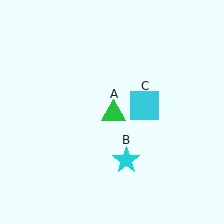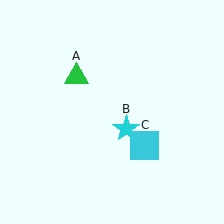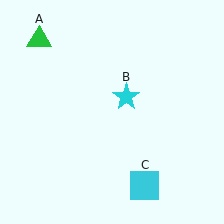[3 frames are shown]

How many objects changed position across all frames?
3 objects changed position: green triangle (object A), cyan star (object B), cyan square (object C).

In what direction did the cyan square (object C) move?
The cyan square (object C) moved down.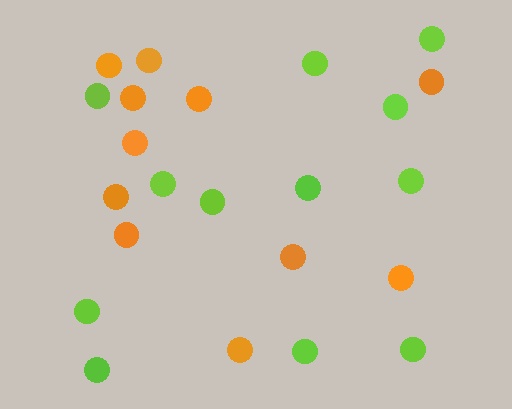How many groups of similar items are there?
There are 2 groups: one group of lime circles (12) and one group of orange circles (11).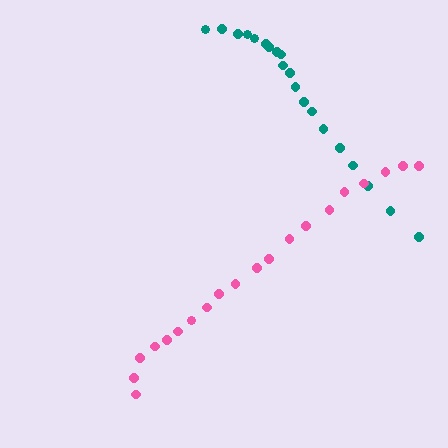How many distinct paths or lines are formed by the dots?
There are 2 distinct paths.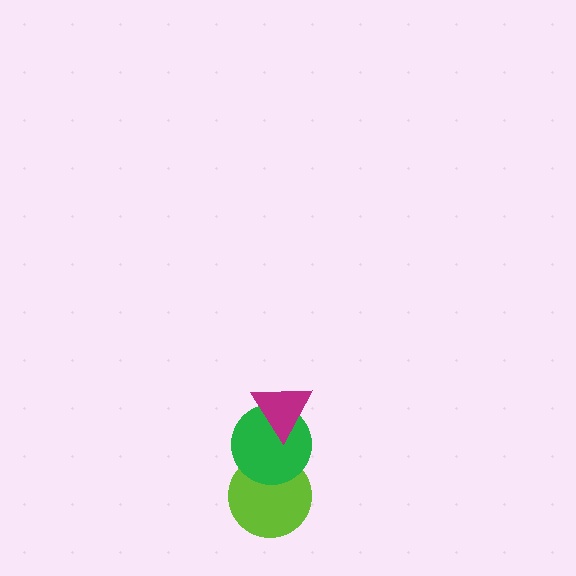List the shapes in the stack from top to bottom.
From top to bottom: the magenta triangle, the green circle, the lime circle.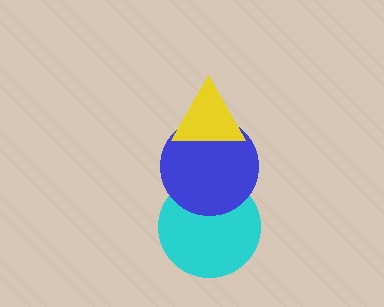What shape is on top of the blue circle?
The yellow triangle is on top of the blue circle.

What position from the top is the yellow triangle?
The yellow triangle is 1st from the top.